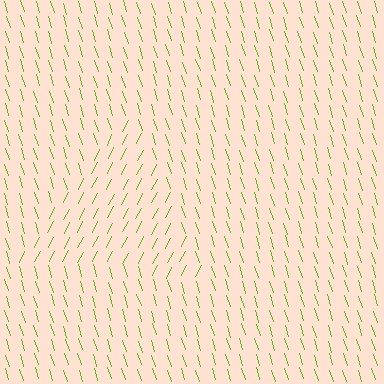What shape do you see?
I see a triangle.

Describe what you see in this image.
The image is filled with small lime line segments. A triangle region in the image has lines oriented differently from the surrounding lines, creating a visible texture boundary.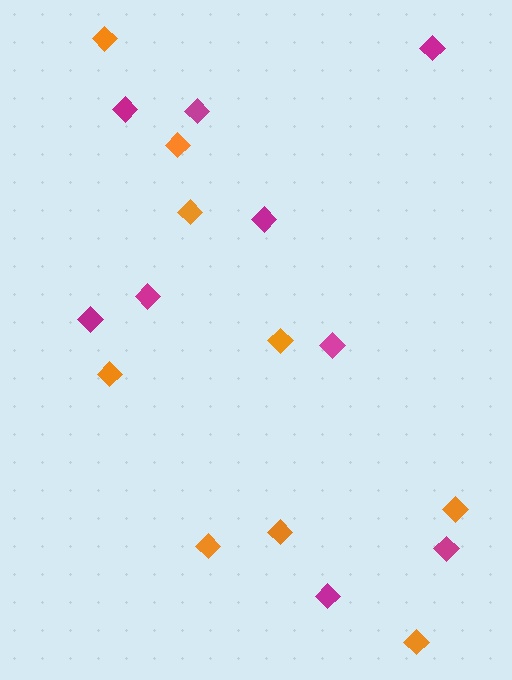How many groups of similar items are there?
There are 2 groups: one group of magenta diamonds (9) and one group of orange diamonds (9).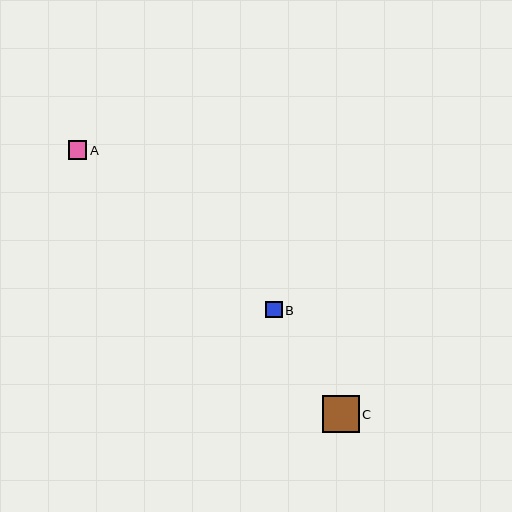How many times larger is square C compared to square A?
Square C is approximately 2.0 times the size of square A.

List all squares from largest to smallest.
From largest to smallest: C, A, B.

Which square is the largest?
Square C is the largest with a size of approximately 37 pixels.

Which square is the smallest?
Square B is the smallest with a size of approximately 17 pixels.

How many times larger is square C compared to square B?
Square C is approximately 2.2 times the size of square B.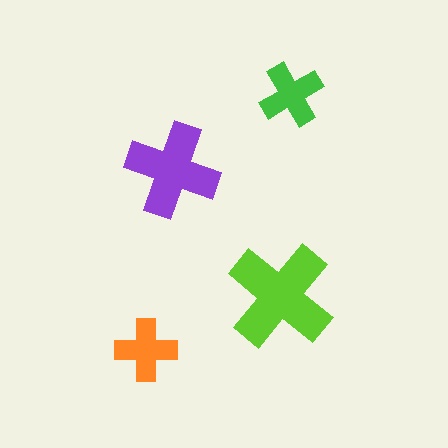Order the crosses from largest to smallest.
the lime one, the purple one, the green one, the orange one.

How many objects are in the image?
There are 4 objects in the image.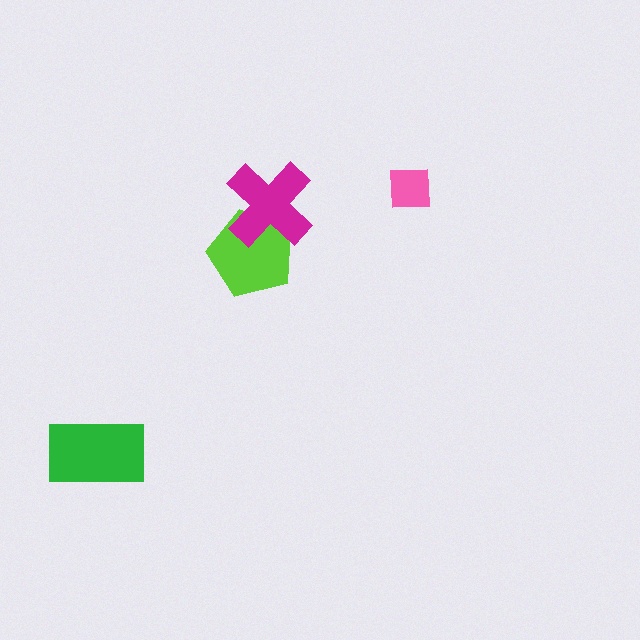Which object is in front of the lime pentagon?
The magenta cross is in front of the lime pentagon.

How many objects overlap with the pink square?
0 objects overlap with the pink square.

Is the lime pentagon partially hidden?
Yes, it is partially covered by another shape.